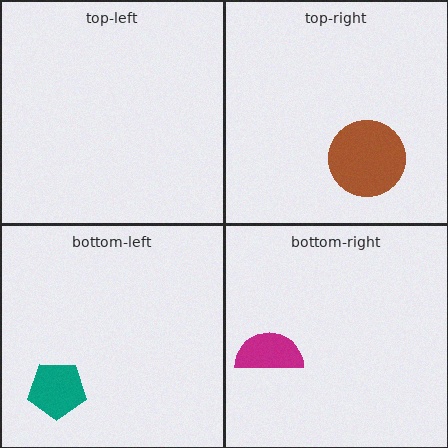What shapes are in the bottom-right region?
The magenta semicircle.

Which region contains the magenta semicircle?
The bottom-right region.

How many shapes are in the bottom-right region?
1.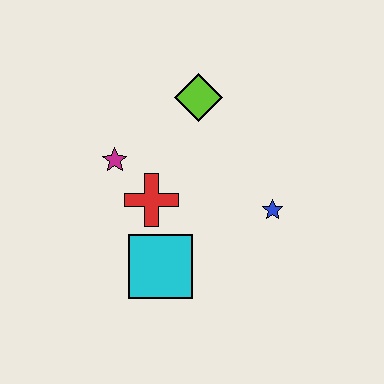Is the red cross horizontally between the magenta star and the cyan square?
Yes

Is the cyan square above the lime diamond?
No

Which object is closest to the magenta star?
The red cross is closest to the magenta star.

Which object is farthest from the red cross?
The blue star is farthest from the red cross.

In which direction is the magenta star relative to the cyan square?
The magenta star is above the cyan square.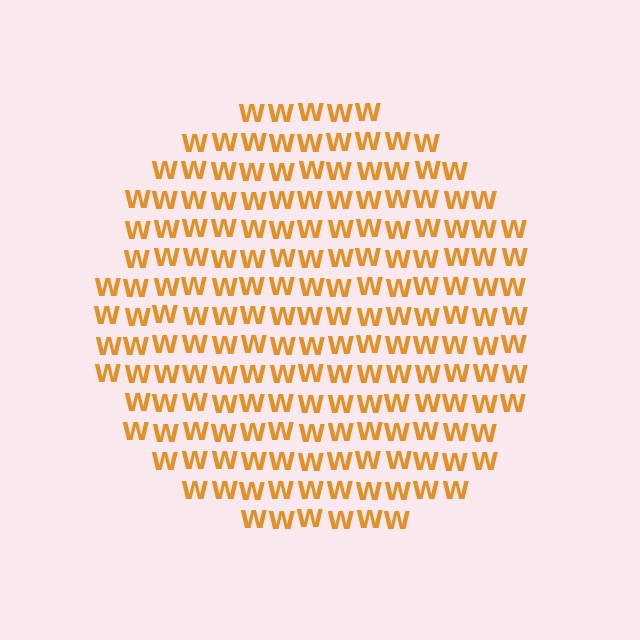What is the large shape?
The large shape is a circle.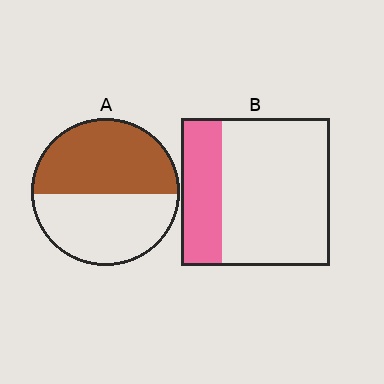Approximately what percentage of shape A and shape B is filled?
A is approximately 50% and B is approximately 30%.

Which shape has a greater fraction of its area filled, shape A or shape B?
Shape A.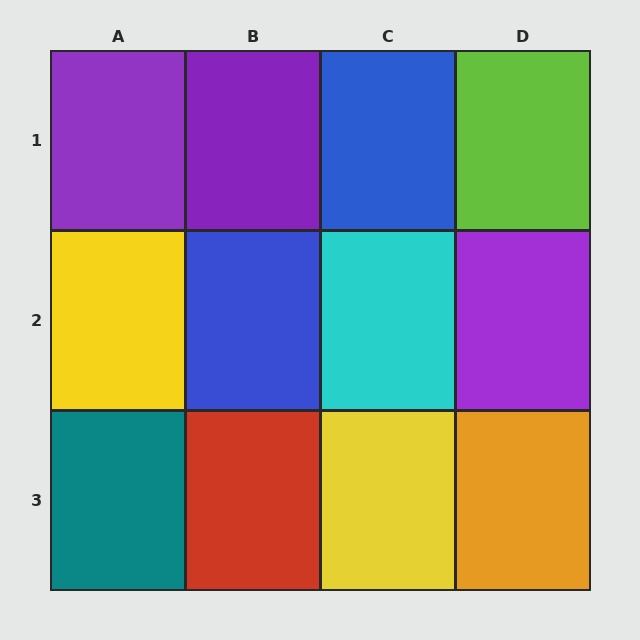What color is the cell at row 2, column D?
Purple.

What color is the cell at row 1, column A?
Purple.